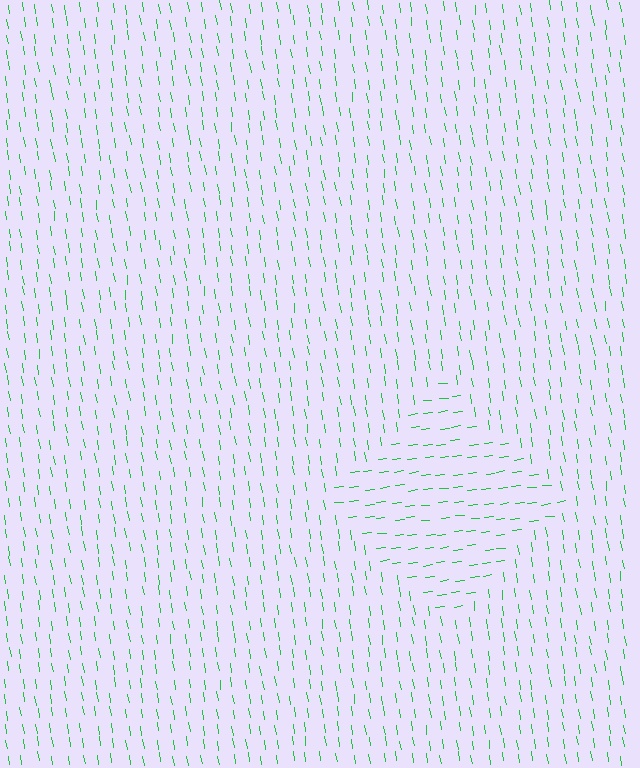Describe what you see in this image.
The image is filled with small green line segments. A diamond region in the image has lines oriented differently from the surrounding lines, creating a visible texture boundary.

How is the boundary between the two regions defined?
The boundary is defined purely by a change in line orientation (approximately 89 degrees difference). All lines are the same color and thickness.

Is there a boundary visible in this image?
Yes, there is a texture boundary formed by a change in line orientation.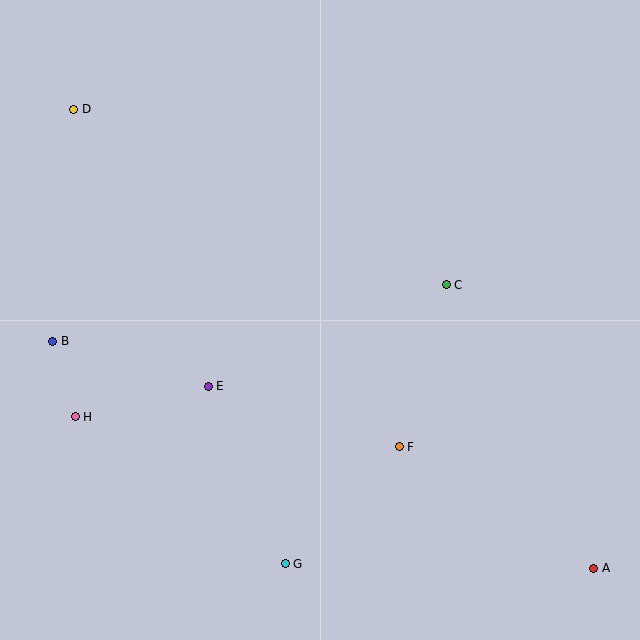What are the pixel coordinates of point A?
Point A is at (594, 568).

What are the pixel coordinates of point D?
Point D is at (74, 109).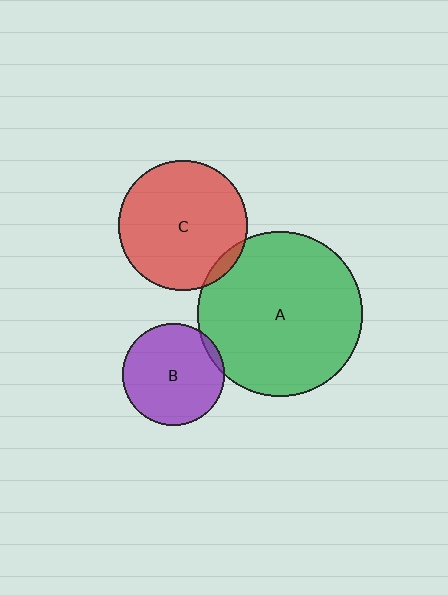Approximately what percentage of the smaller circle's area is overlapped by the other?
Approximately 5%.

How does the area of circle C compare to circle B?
Approximately 1.6 times.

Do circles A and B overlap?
Yes.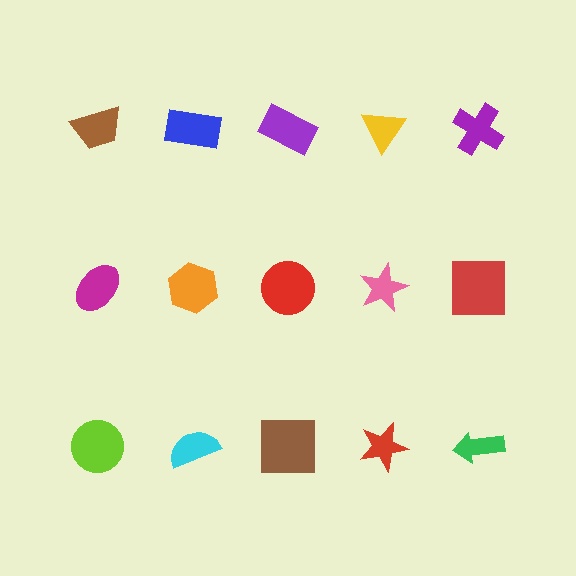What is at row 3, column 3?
A brown square.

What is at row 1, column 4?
A yellow triangle.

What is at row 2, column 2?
An orange hexagon.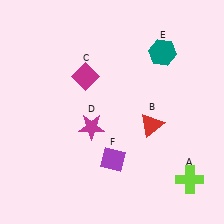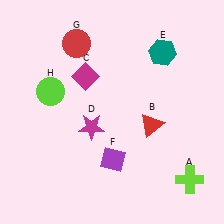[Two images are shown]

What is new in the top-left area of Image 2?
A red circle (G) was added in the top-left area of Image 2.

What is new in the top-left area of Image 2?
A lime circle (H) was added in the top-left area of Image 2.